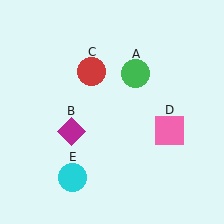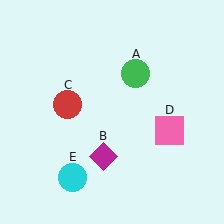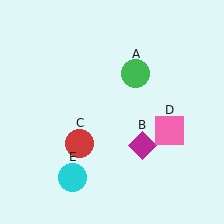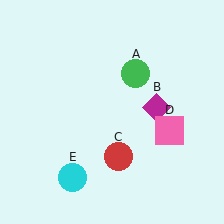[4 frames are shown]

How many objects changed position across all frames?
2 objects changed position: magenta diamond (object B), red circle (object C).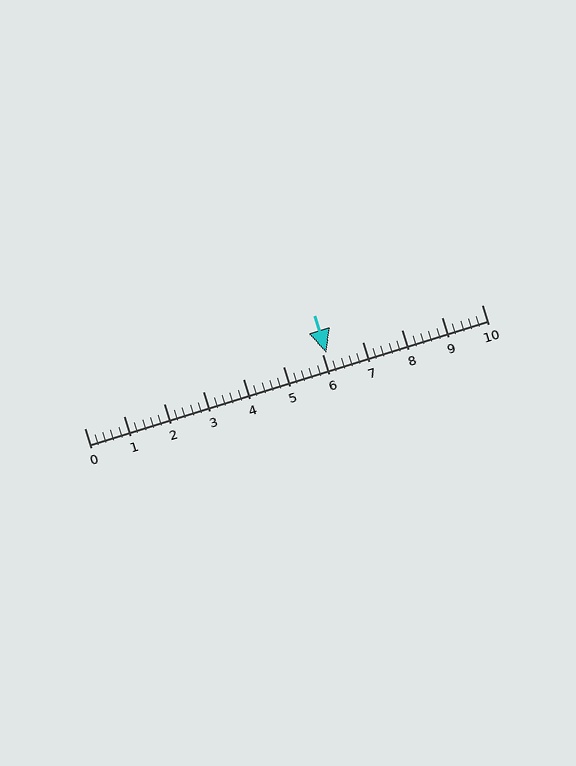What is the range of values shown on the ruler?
The ruler shows values from 0 to 10.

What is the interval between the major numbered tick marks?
The major tick marks are spaced 1 units apart.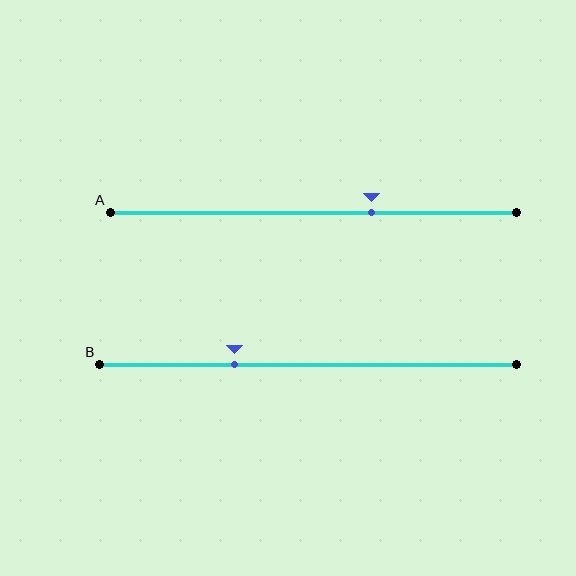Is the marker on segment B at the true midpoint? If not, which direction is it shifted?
No, the marker on segment B is shifted to the left by about 18% of the segment length.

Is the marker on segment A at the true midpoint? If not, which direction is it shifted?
No, the marker on segment A is shifted to the right by about 14% of the segment length.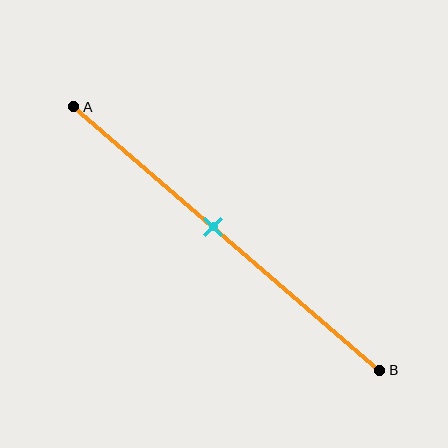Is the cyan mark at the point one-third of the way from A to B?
No, the mark is at about 45% from A, not at the 33% one-third point.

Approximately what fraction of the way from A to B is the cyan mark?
The cyan mark is approximately 45% of the way from A to B.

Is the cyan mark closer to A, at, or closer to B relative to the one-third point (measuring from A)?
The cyan mark is closer to point B than the one-third point of segment AB.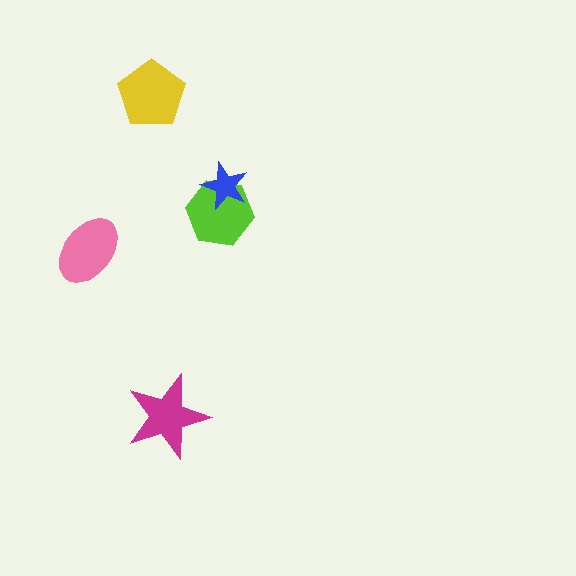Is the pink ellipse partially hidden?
No, no other shape covers it.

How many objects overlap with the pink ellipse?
0 objects overlap with the pink ellipse.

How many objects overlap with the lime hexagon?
1 object overlaps with the lime hexagon.